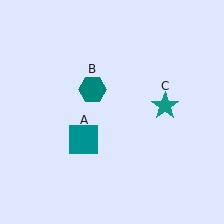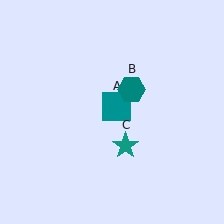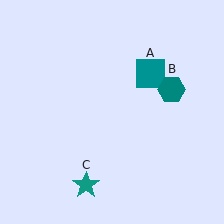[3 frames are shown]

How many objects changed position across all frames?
3 objects changed position: teal square (object A), teal hexagon (object B), teal star (object C).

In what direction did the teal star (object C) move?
The teal star (object C) moved down and to the left.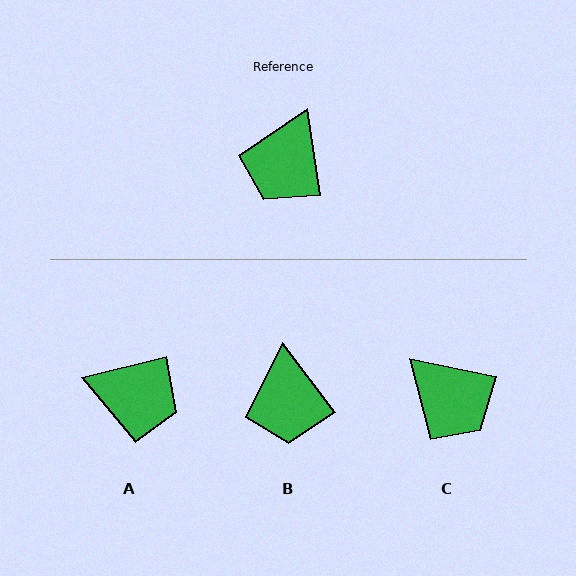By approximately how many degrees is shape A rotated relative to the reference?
Approximately 96 degrees counter-clockwise.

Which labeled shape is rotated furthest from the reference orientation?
A, about 96 degrees away.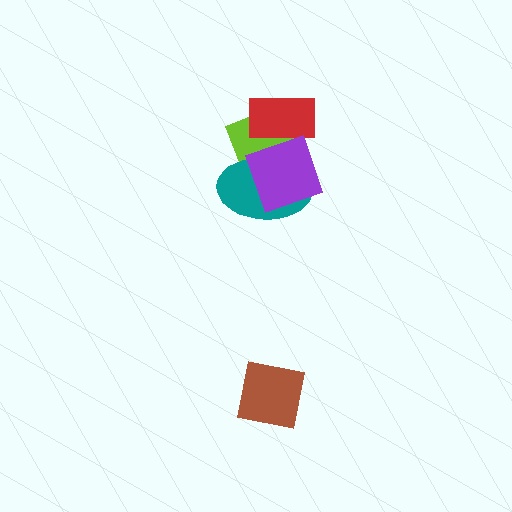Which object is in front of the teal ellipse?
The purple square is in front of the teal ellipse.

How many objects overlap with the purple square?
2 objects overlap with the purple square.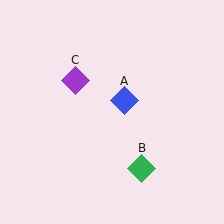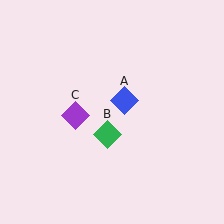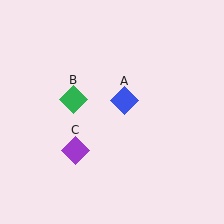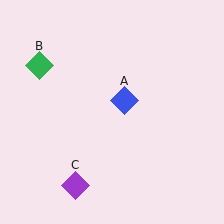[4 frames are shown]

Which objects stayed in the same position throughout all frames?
Blue diamond (object A) remained stationary.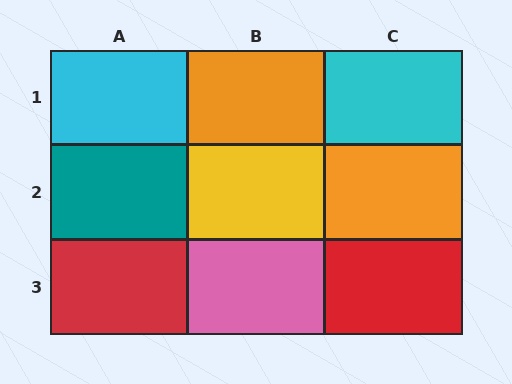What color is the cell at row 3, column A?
Red.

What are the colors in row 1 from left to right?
Cyan, orange, cyan.